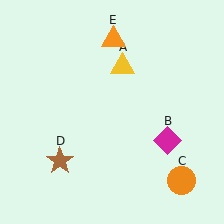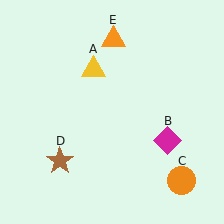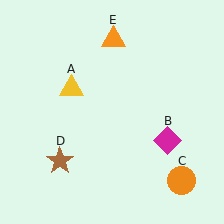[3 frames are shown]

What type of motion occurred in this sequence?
The yellow triangle (object A) rotated counterclockwise around the center of the scene.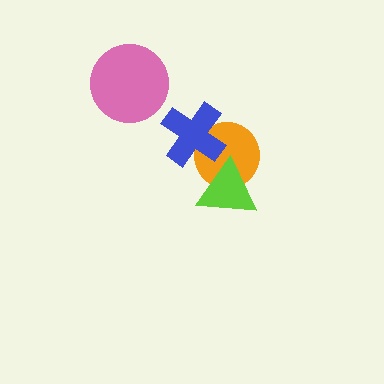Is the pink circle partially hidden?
No, no other shape covers it.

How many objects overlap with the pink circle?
0 objects overlap with the pink circle.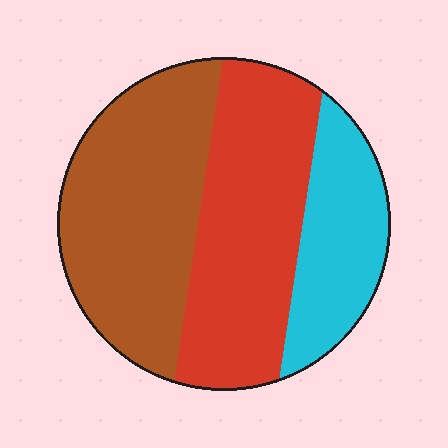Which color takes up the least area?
Cyan, at roughly 20%.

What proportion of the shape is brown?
Brown takes up about two fifths (2/5) of the shape.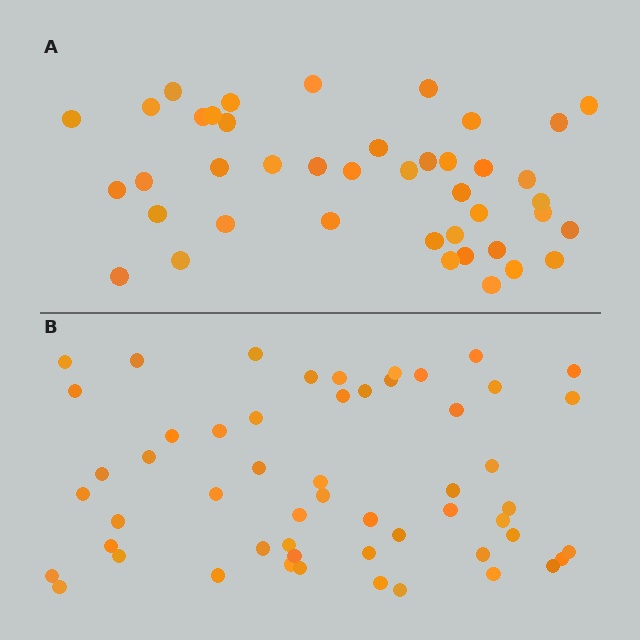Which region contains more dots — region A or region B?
Region B (the bottom region) has more dots.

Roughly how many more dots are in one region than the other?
Region B has roughly 12 or so more dots than region A.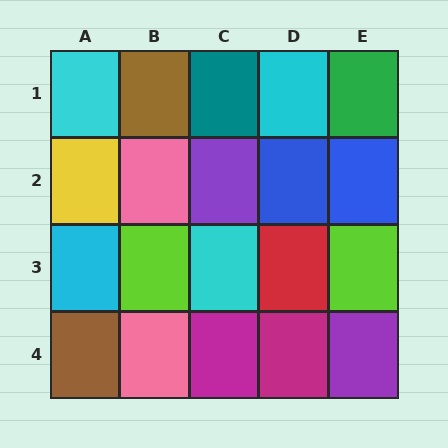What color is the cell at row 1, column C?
Teal.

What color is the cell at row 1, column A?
Cyan.